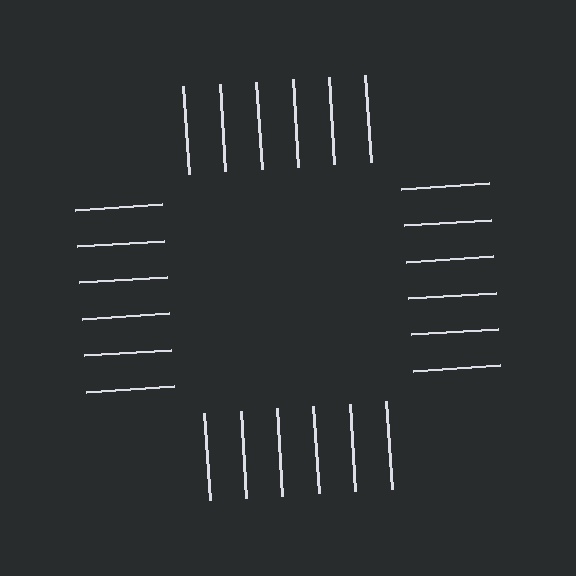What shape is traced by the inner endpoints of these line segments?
An illusory square — the line segments terminate on its edges but no continuous stroke is drawn.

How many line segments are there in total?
24 — 6 along each of the 4 edges.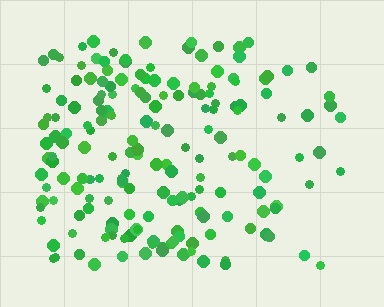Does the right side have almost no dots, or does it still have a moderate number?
Still a moderate number, just noticeably fewer than the left.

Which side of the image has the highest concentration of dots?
The left.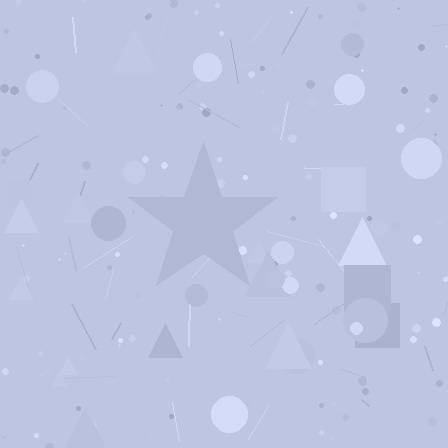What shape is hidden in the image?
A star is hidden in the image.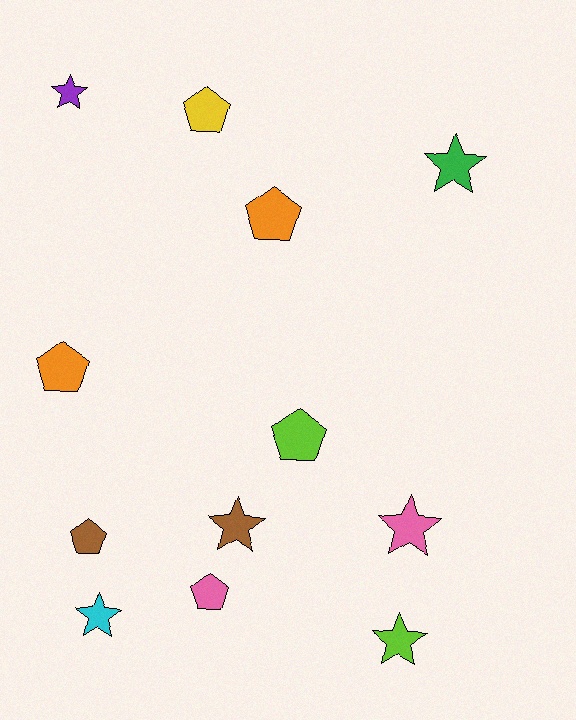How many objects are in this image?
There are 12 objects.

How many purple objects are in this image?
There is 1 purple object.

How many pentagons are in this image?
There are 6 pentagons.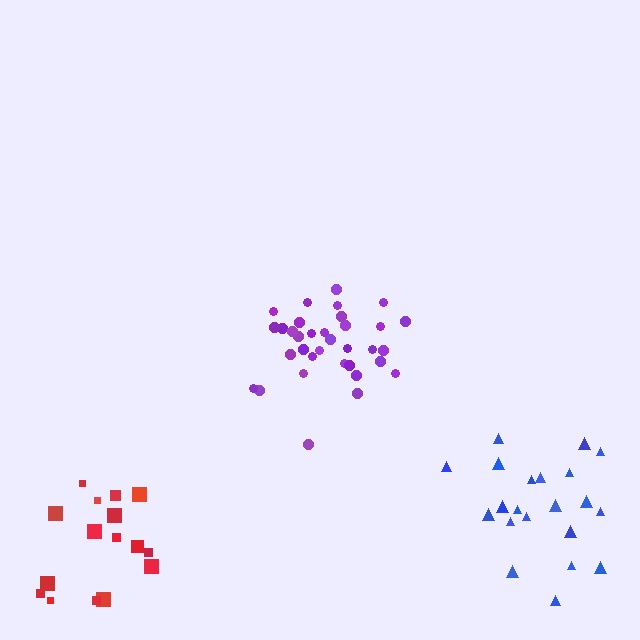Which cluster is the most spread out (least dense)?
Red.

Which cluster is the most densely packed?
Purple.